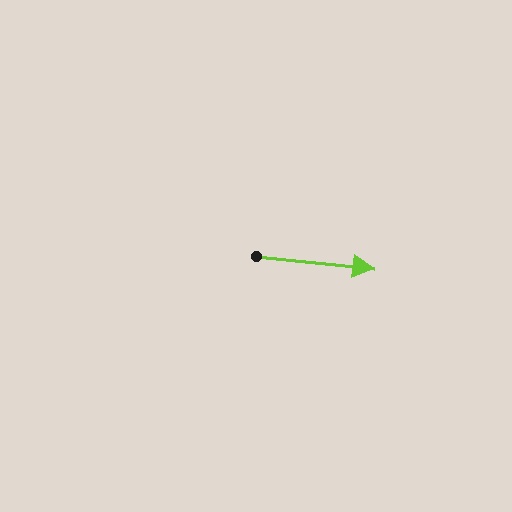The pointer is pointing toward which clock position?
Roughly 3 o'clock.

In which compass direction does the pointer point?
East.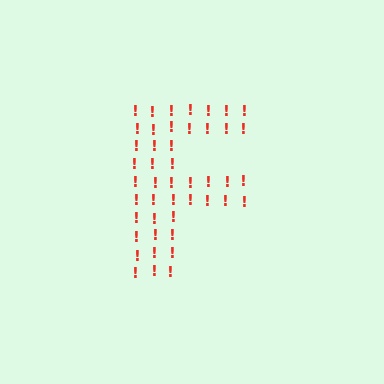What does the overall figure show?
The overall figure shows the letter F.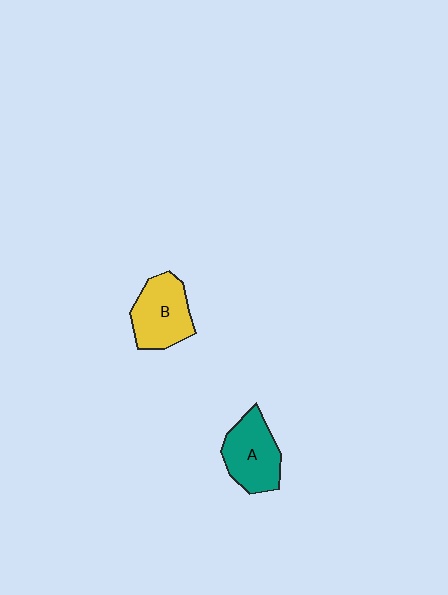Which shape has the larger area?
Shape B (yellow).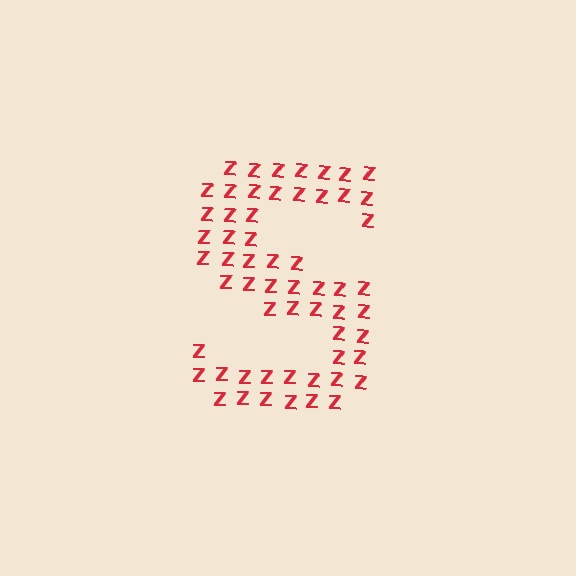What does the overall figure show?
The overall figure shows the letter S.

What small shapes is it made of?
It is made of small letter Z's.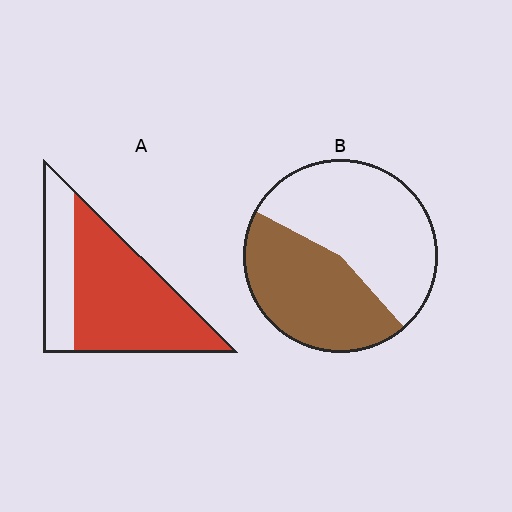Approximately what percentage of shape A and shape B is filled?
A is approximately 70% and B is approximately 45%.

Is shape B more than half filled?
No.